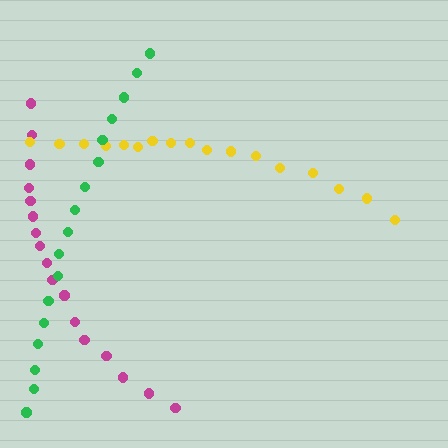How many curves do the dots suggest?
There are 3 distinct paths.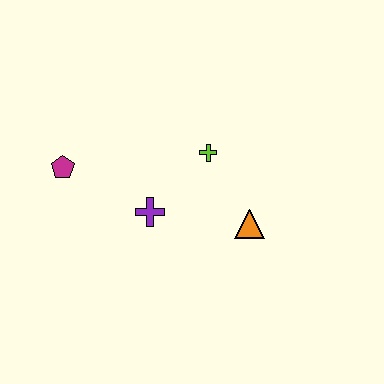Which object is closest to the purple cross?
The lime cross is closest to the purple cross.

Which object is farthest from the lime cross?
The magenta pentagon is farthest from the lime cross.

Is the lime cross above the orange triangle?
Yes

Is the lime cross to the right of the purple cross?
Yes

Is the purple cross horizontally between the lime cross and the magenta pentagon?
Yes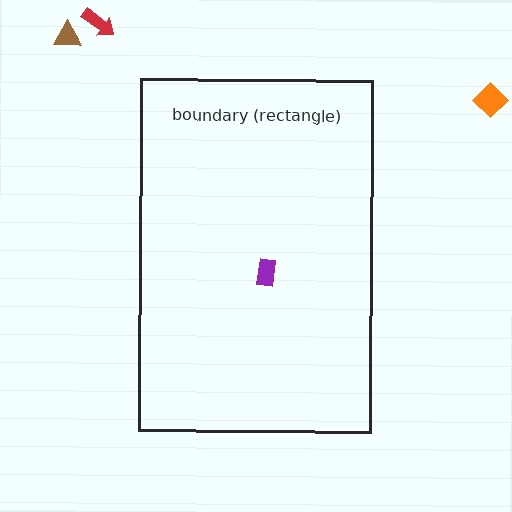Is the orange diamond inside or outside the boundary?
Outside.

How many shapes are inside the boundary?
1 inside, 3 outside.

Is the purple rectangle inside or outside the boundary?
Inside.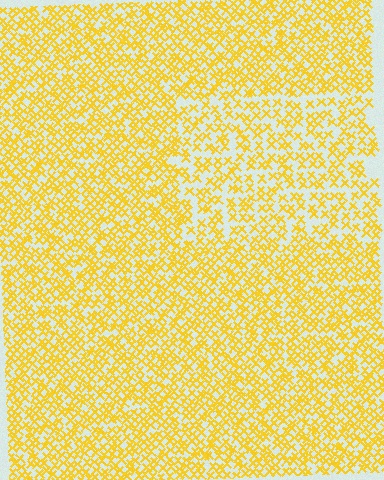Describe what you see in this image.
The image contains small yellow elements arranged at two different densities. A rectangle-shaped region is visible where the elements are less densely packed than the surrounding area.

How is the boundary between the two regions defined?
The boundary is defined by a change in element density (approximately 1.6x ratio). All elements are the same color, size, and shape.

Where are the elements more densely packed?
The elements are more densely packed outside the rectangle boundary.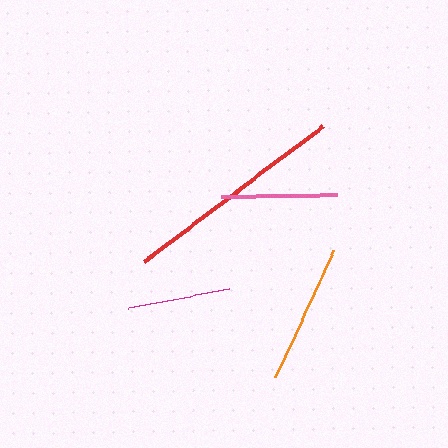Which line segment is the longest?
The red line is the longest at approximately 225 pixels.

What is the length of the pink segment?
The pink segment is approximately 116 pixels long.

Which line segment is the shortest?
The magenta line is the shortest at approximately 102 pixels.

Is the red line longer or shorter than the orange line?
The red line is longer than the orange line.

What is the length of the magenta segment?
The magenta segment is approximately 102 pixels long.